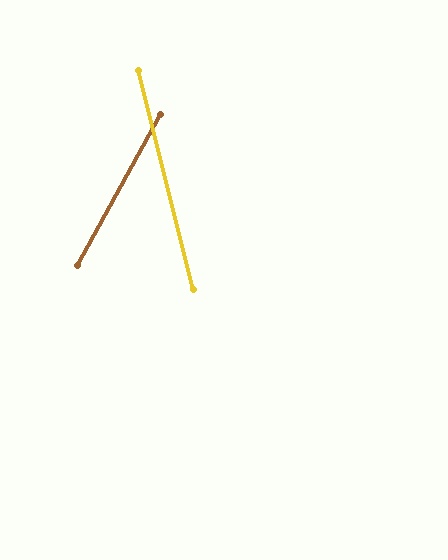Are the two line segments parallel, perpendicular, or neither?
Neither parallel nor perpendicular — they differ by about 43°.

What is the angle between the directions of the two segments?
Approximately 43 degrees.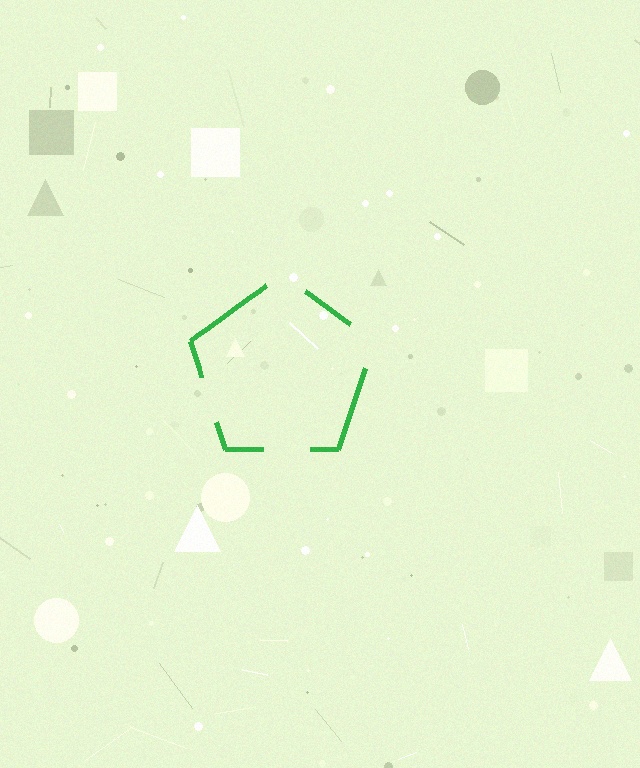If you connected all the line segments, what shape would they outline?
They would outline a pentagon.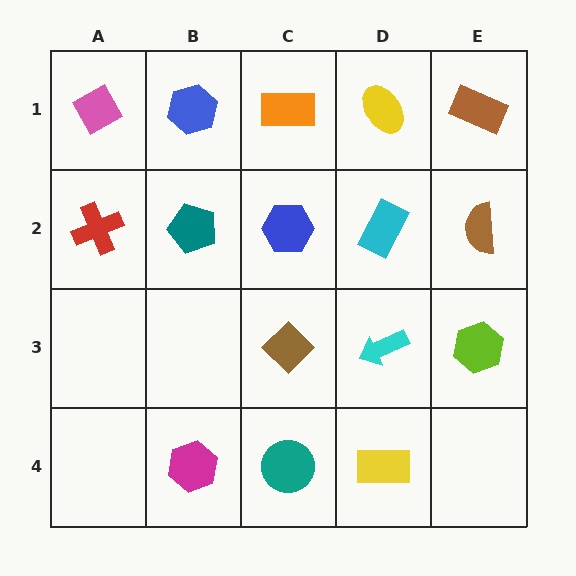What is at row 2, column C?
A blue hexagon.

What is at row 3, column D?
A cyan arrow.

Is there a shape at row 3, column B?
No, that cell is empty.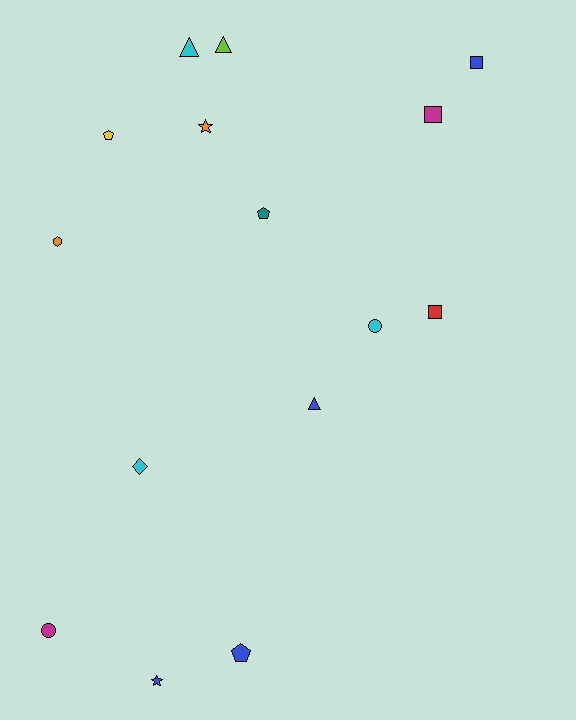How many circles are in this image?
There are 2 circles.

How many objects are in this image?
There are 15 objects.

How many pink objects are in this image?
There are no pink objects.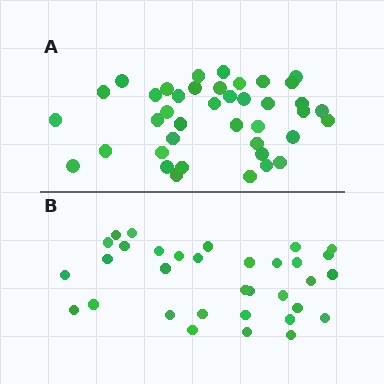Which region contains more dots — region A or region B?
Region A (the top region) has more dots.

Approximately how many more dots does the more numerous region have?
Region A has roughly 8 or so more dots than region B.